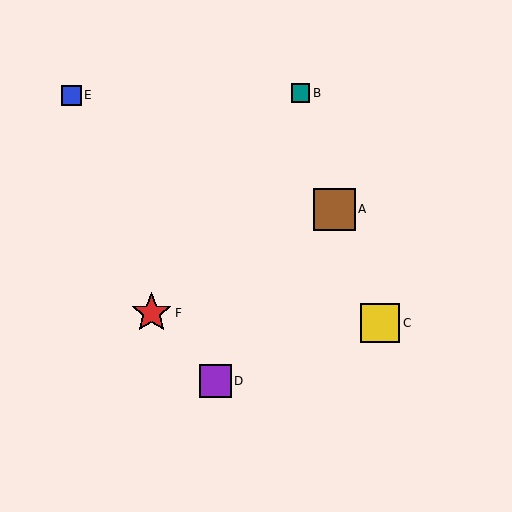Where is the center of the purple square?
The center of the purple square is at (215, 381).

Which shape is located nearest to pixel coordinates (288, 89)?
The teal square (labeled B) at (301, 93) is nearest to that location.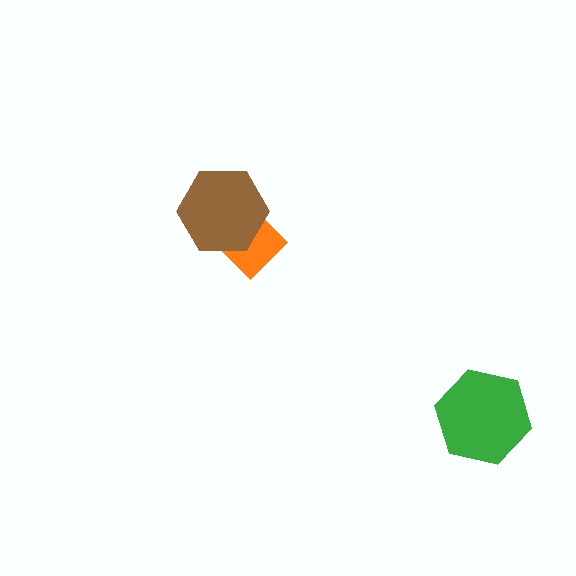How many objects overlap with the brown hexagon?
1 object overlaps with the brown hexagon.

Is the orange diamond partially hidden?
Yes, it is partially covered by another shape.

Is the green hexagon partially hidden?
No, no other shape covers it.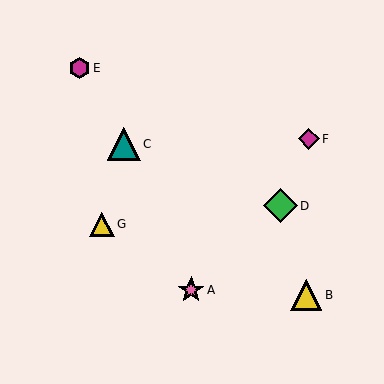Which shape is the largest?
The green diamond (labeled D) is the largest.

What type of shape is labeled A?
Shape A is a pink star.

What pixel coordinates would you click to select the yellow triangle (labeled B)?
Click at (306, 295) to select the yellow triangle B.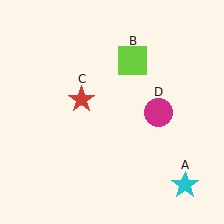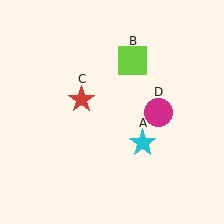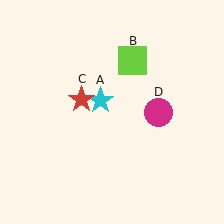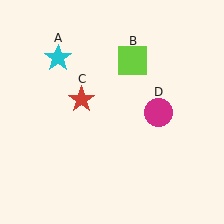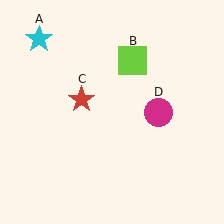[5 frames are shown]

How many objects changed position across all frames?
1 object changed position: cyan star (object A).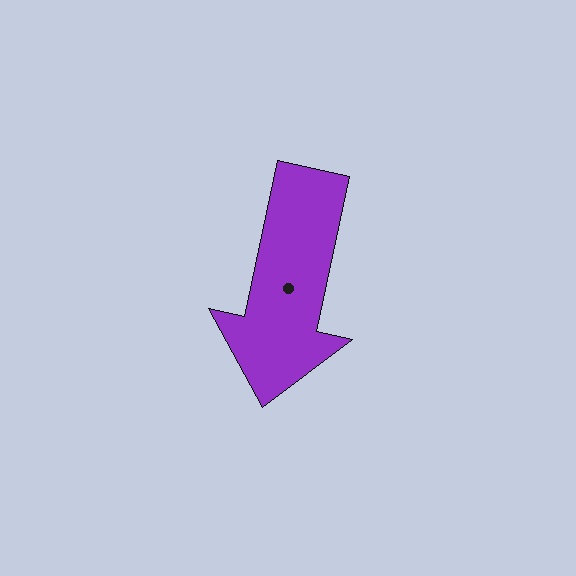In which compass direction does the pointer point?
South.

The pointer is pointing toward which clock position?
Roughly 6 o'clock.